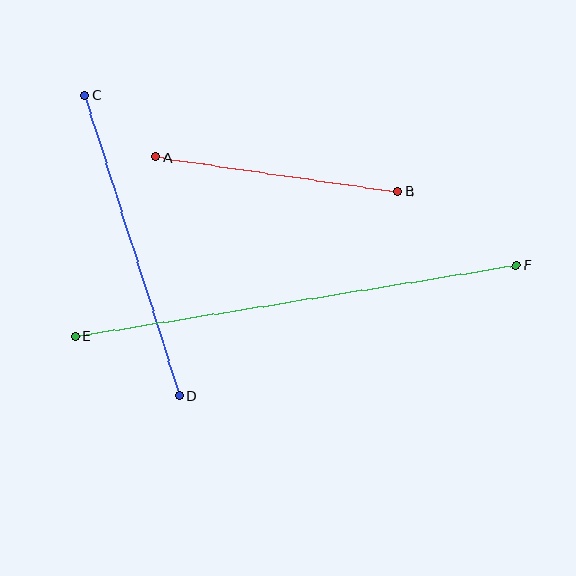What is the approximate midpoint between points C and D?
The midpoint is at approximately (132, 245) pixels.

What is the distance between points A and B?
The distance is approximately 245 pixels.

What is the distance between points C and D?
The distance is approximately 315 pixels.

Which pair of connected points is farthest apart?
Points E and F are farthest apart.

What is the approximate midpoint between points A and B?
The midpoint is at approximately (277, 174) pixels.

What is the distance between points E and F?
The distance is approximately 446 pixels.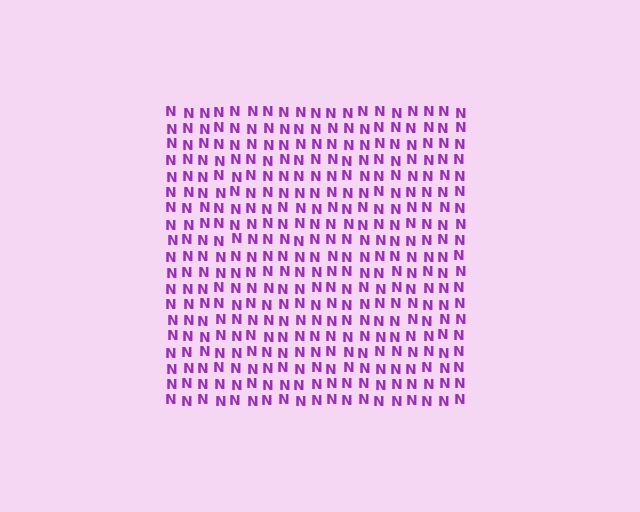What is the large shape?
The large shape is a square.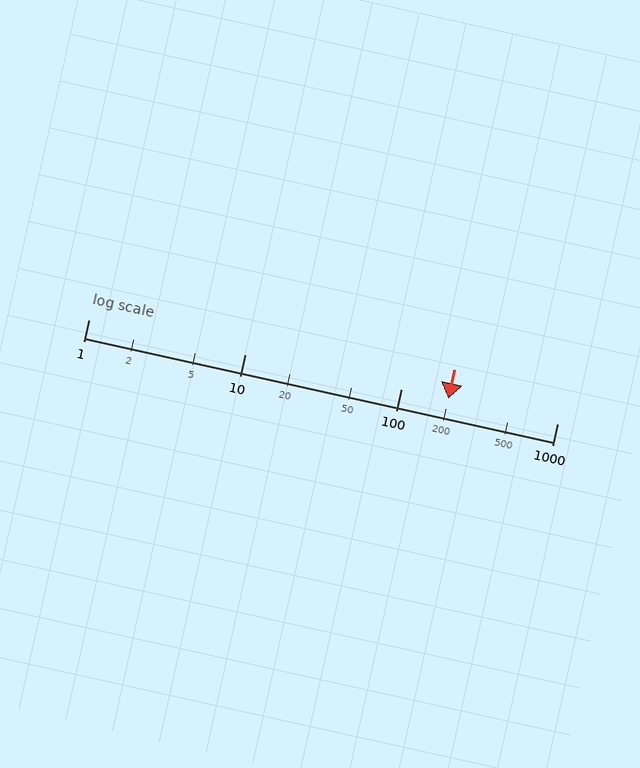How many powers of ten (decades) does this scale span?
The scale spans 3 decades, from 1 to 1000.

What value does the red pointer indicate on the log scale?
The pointer indicates approximately 200.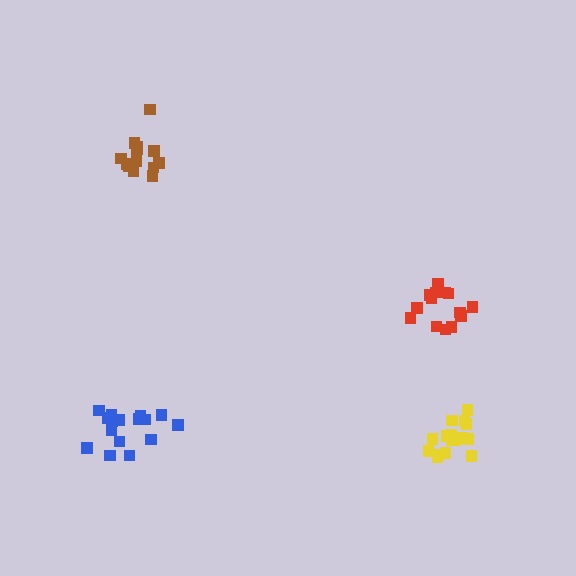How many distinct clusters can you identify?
There are 4 distinct clusters.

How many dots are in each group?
Group 1: 16 dots, Group 2: 13 dots, Group 3: 14 dots, Group 4: 16 dots (59 total).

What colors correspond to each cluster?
The clusters are colored: blue, brown, red, yellow.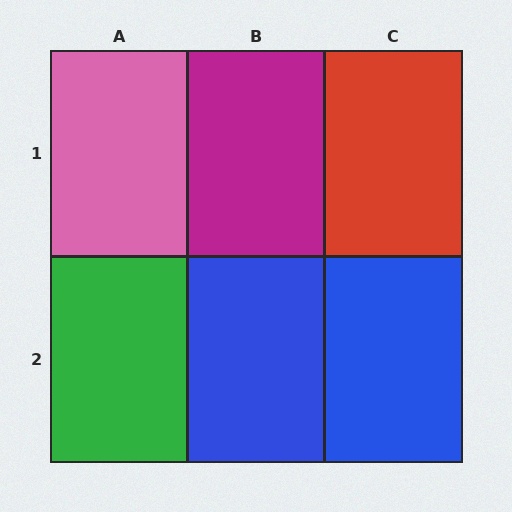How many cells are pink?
1 cell is pink.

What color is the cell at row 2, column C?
Blue.